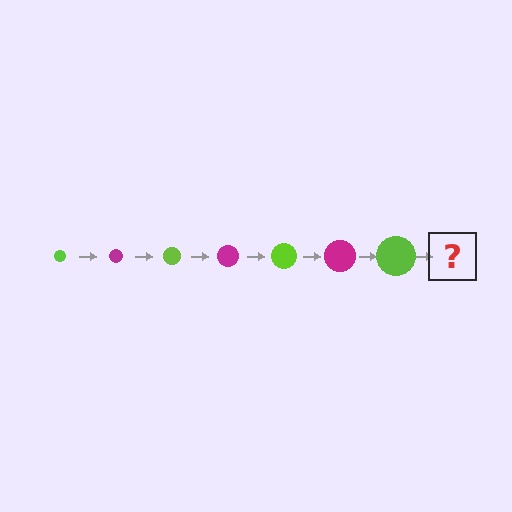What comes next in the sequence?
The next element should be a magenta circle, larger than the previous one.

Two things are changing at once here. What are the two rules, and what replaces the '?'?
The two rules are that the circle grows larger each step and the color cycles through lime and magenta. The '?' should be a magenta circle, larger than the previous one.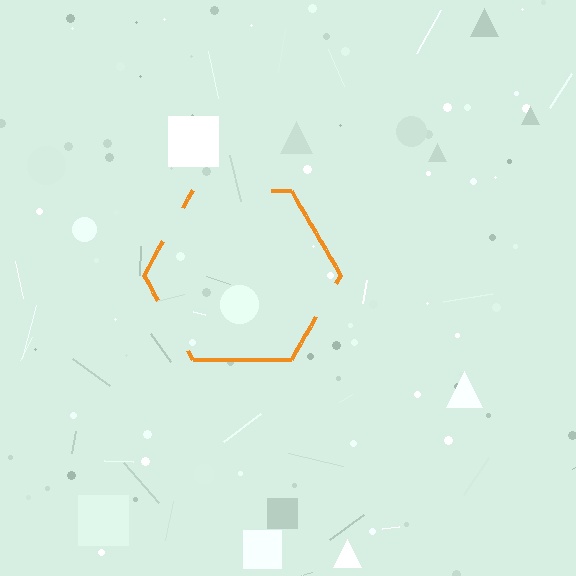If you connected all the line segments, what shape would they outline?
They would outline a hexagon.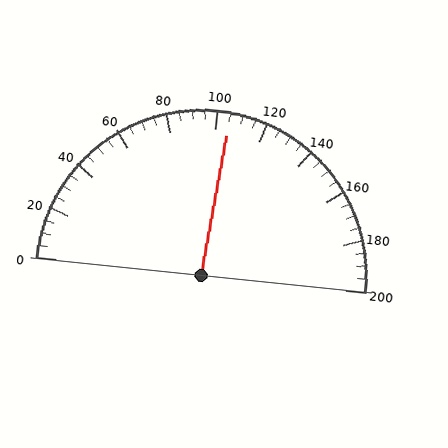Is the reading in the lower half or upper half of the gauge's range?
The reading is in the upper half of the range (0 to 200).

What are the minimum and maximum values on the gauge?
The gauge ranges from 0 to 200.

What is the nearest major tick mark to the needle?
The nearest major tick mark is 100.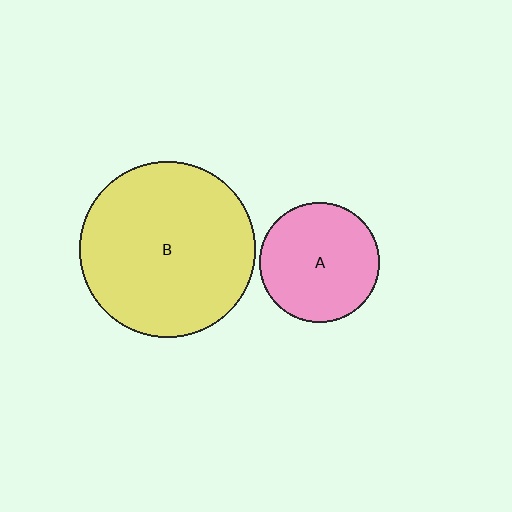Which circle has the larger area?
Circle B (yellow).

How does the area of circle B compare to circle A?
Approximately 2.1 times.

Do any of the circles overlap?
No, none of the circles overlap.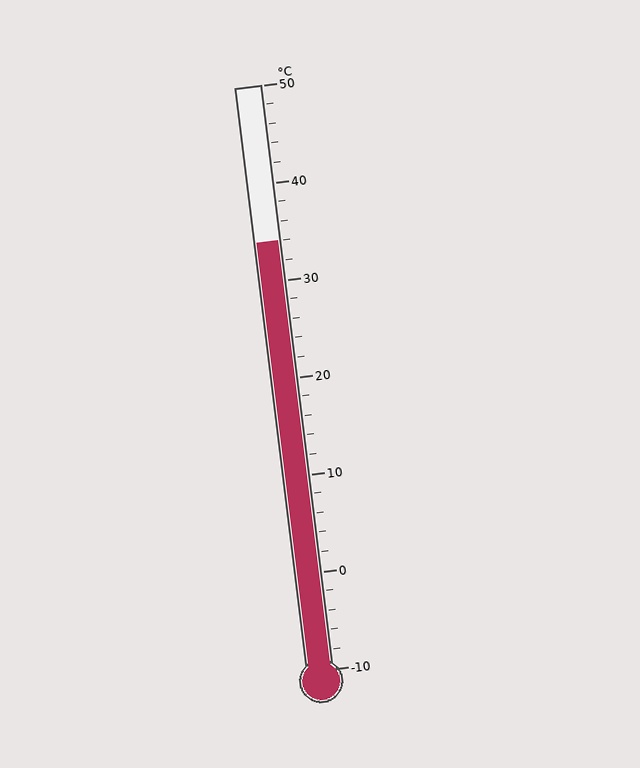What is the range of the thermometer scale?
The thermometer scale ranges from -10°C to 50°C.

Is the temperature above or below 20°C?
The temperature is above 20°C.